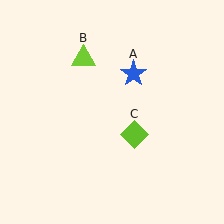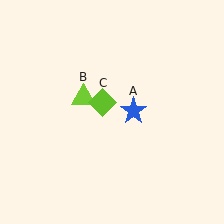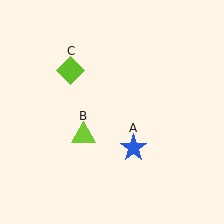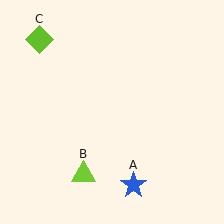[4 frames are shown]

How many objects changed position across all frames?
3 objects changed position: blue star (object A), lime triangle (object B), lime diamond (object C).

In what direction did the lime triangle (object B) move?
The lime triangle (object B) moved down.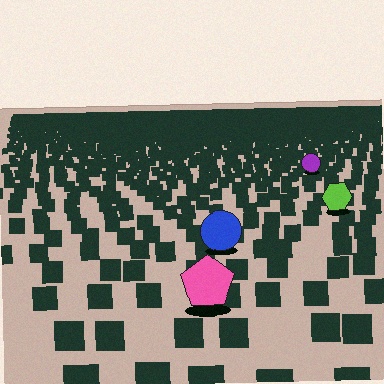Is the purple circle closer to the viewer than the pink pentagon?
No. The pink pentagon is closer — you can tell from the texture gradient: the ground texture is coarser near it.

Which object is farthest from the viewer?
The purple circle is farthest from the viewer. It appears smaller and the ground texture around it is denser.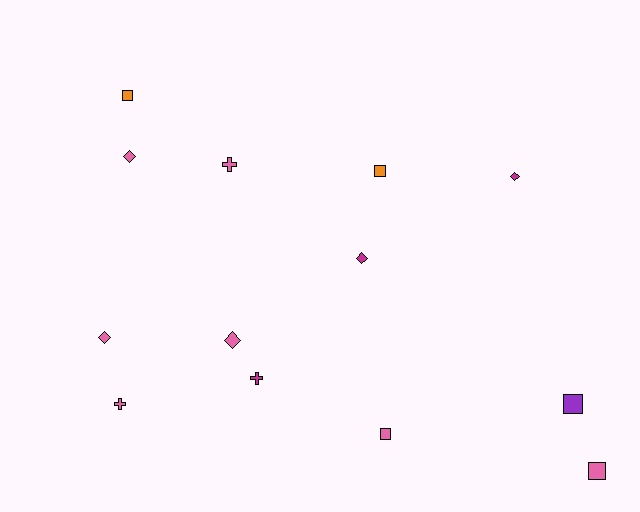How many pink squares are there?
There are 2 pink squares.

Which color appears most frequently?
Pink, with 7 objects.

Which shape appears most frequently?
Square, with 5 objects.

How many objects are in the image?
There are 13 objects.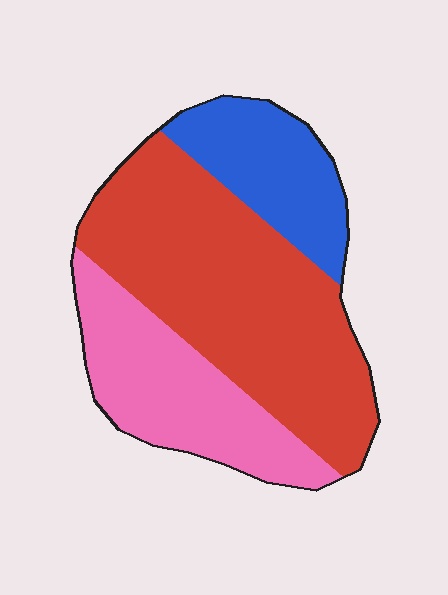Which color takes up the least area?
Blue, at roughly 20%.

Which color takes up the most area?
Red, at roughly 55%.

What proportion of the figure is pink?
Pink covers 27% of the figure.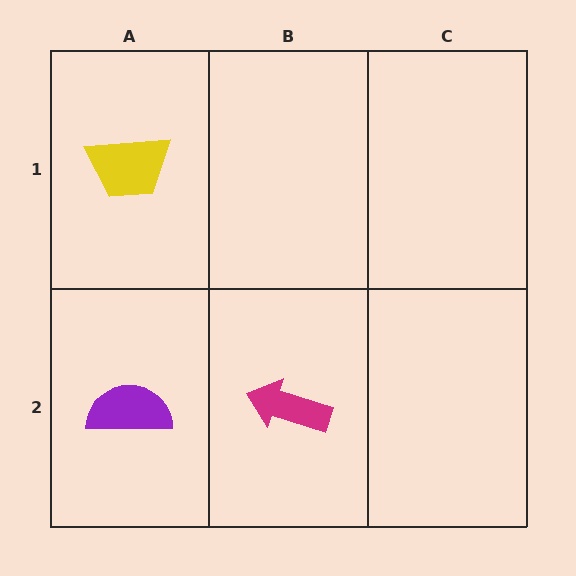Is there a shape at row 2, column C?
No, that cell is empty.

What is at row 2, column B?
A magenta arrow.